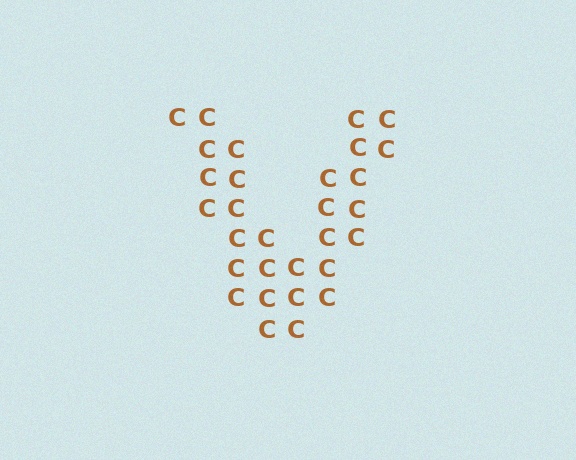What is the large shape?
The large shape is the letter V.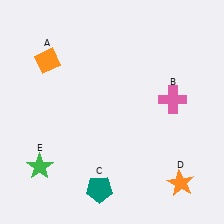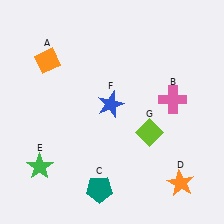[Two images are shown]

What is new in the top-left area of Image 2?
A blue star (F) was added in the top-left area of Image 2.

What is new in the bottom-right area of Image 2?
A lime diamond (G) was added in the bottom-right area of Image 2.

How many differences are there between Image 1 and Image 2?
There are 2 differences between the two images.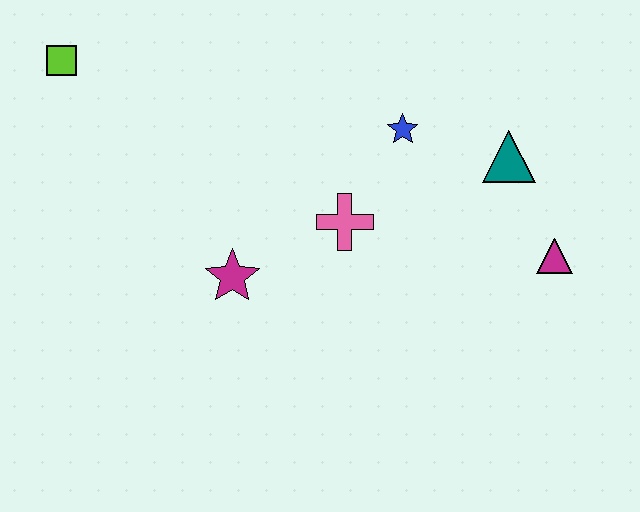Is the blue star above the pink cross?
Yes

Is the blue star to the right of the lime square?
Yes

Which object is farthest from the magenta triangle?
The lime square is farthest from the magenta triangle.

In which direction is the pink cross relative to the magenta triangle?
The pink cross is to the left of the magenta triangle.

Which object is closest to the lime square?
The magenta star is closest to the lime square.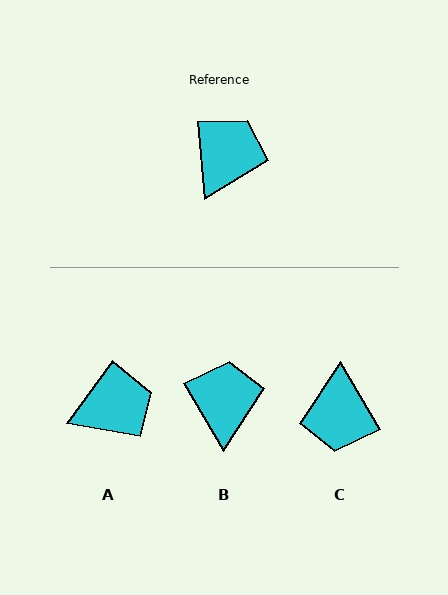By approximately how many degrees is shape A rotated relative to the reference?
Approximately 41 degrees clockwise.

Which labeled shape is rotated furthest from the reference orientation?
C, about 155 degrees away.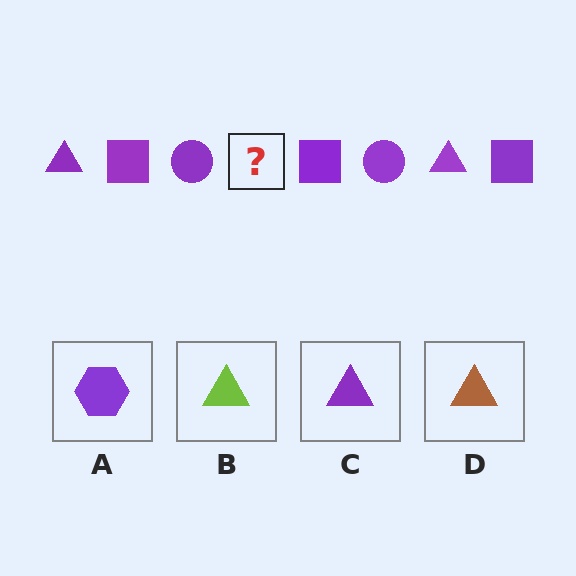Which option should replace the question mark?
Option C.